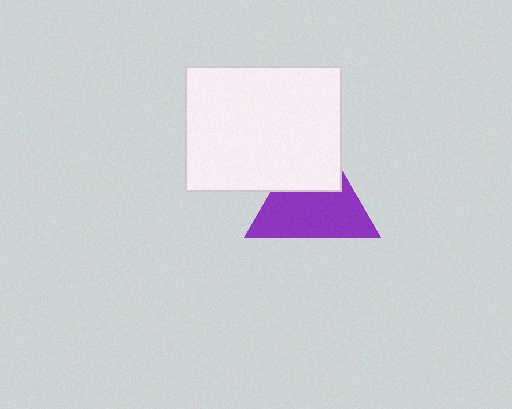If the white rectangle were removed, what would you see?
You would see the complete purple triangle.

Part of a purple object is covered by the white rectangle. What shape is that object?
It is a triangle.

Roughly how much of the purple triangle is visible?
About half of it is visible (roughly 64%).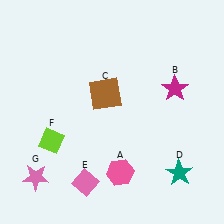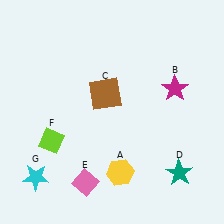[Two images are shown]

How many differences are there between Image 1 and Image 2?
There are 2 differences between the two images.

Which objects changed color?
A changed from pink to yellow. G changed from pink to cyan.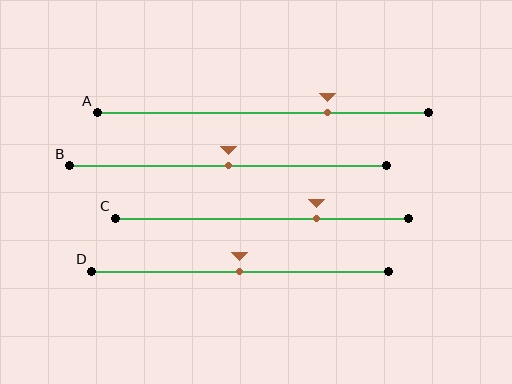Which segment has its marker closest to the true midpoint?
Segment B has its marker closest to the true midpoint.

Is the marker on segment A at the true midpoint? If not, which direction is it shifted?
No, the marker on segment A is shifted to the right by about 19% of the segment length.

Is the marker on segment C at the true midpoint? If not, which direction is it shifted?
No, the marker on segment C is shifted to the right by about 18% of the segment length.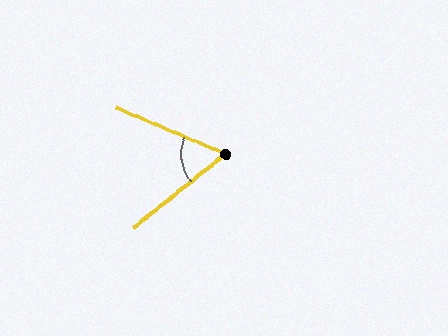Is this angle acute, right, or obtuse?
It is acute.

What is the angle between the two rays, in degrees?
Approximately 62 degrees.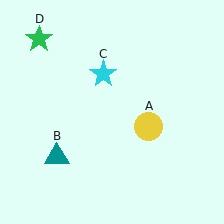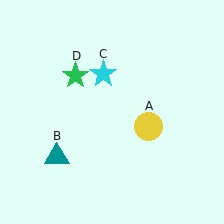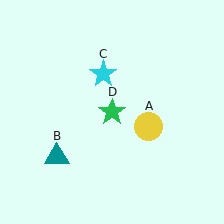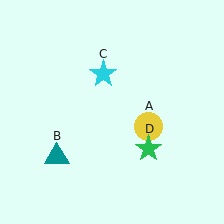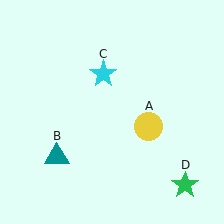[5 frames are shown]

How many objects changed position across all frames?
1 object changed position: green star (object D).